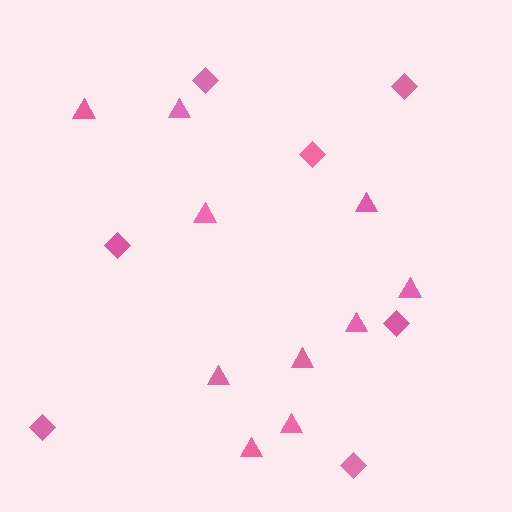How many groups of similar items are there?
There are 2 groups: one group of triangles (10) and one group of diamonds (7).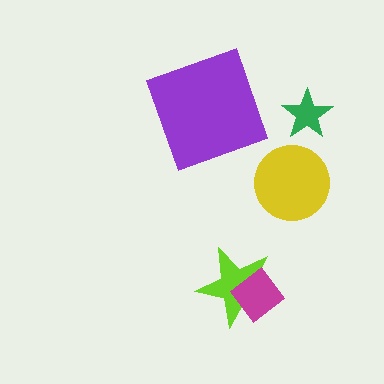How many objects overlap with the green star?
0 objects overlap with the green star.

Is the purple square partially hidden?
No, no other shape covers it.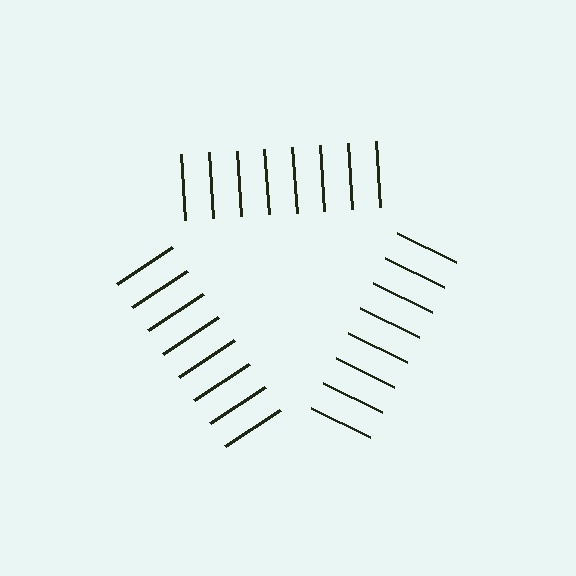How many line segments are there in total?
24 — 8 along each of the 3 edges.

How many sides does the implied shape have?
3 sides — the line-ends trace a triangle.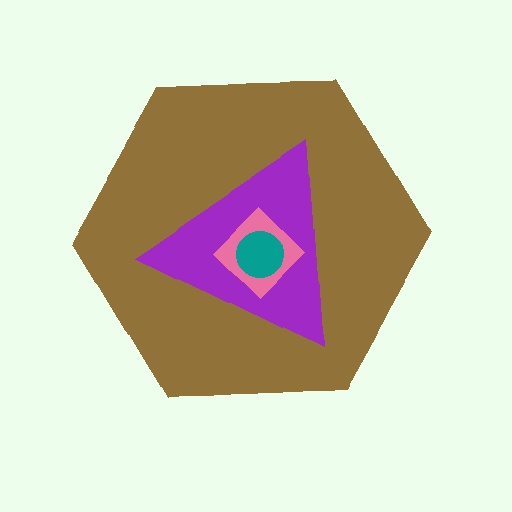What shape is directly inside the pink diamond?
The teal circle.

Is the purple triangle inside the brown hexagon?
Yes.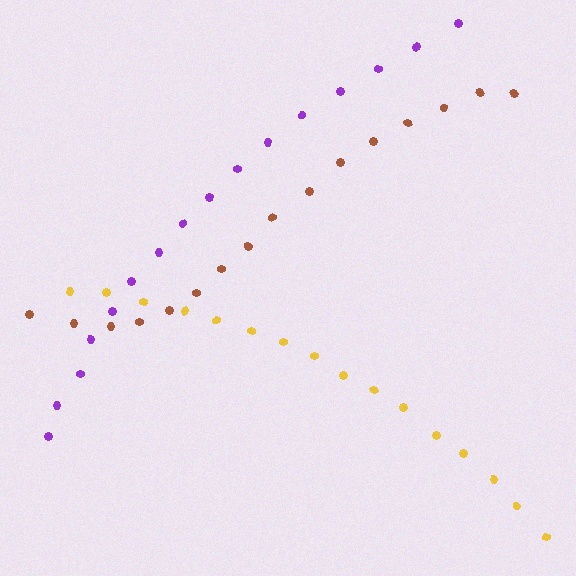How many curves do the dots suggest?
There are 3 distinct paths.